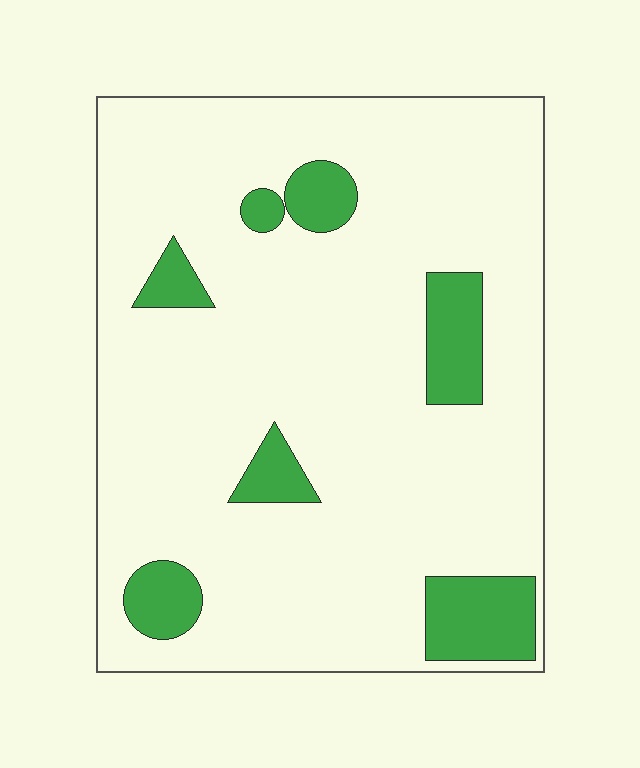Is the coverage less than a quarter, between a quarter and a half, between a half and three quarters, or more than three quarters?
Less than a quarter.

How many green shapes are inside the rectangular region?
7.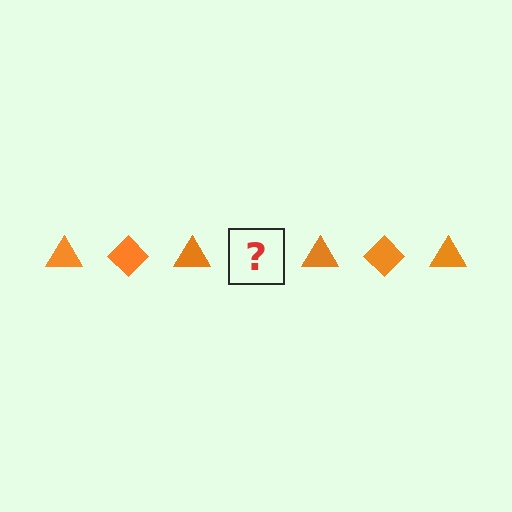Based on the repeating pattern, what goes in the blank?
The blank should be an orange diamond.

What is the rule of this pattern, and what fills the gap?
The rule is that the pattern cycles through triangle, diamond shapes in orange. The gap should be filled with an orange diamond.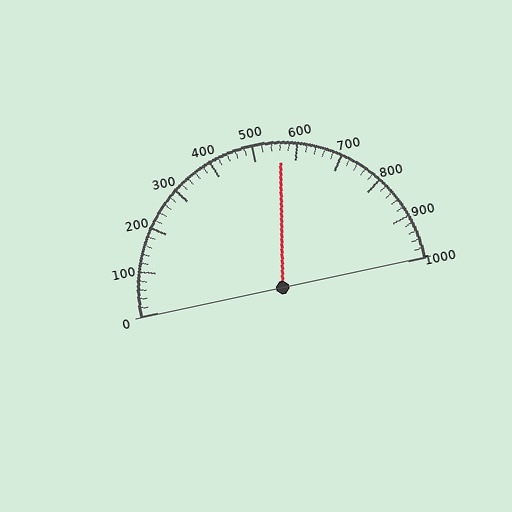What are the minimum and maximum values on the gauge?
The gauge ranges from 0 to 1000.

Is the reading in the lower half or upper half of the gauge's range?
The reading is in the upper half of the range (0 to 1000).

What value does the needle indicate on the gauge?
The needle indicates approximately 560.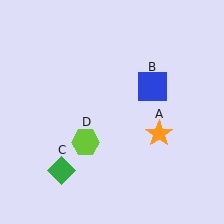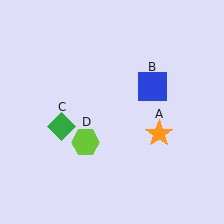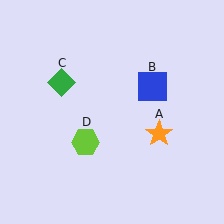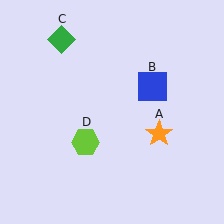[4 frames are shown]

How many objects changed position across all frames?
1 object changed position: green diamond (object C).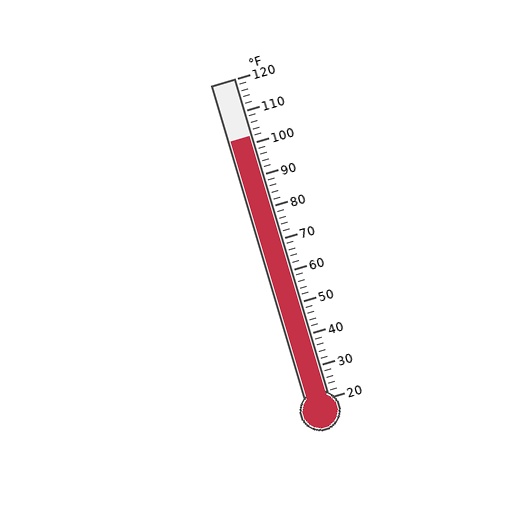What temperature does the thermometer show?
The thermometer shows approximately 102°F.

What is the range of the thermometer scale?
The thermometer scale ranges from 20°F to 120°F.